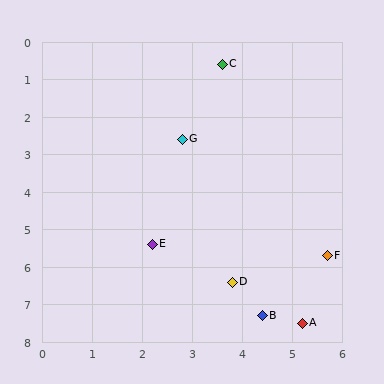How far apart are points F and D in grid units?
Points F and D are about 2.0 grid units apart.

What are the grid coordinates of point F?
Point F is at approximately (5.7, 5.7).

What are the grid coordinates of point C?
Point C is at approximately (3.6, 0.6).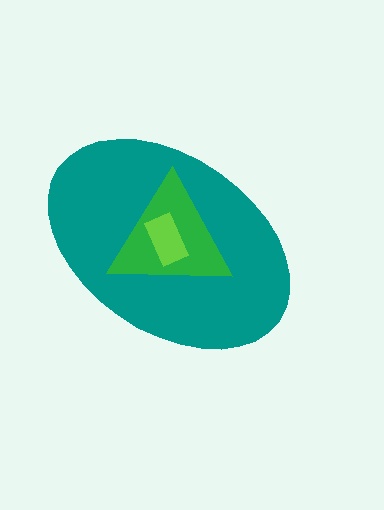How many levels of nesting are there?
3.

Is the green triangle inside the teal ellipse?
Yes.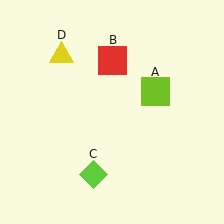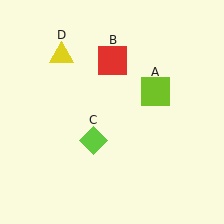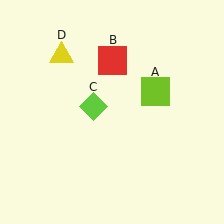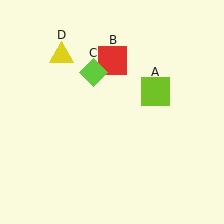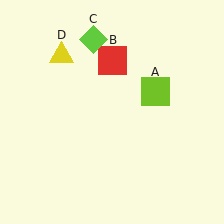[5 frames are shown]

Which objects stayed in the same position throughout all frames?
Lime square (object A) and red square (object B) and yellow triangle (object D) remained stationary.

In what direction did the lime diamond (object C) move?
The lime diamond (object C) moved up.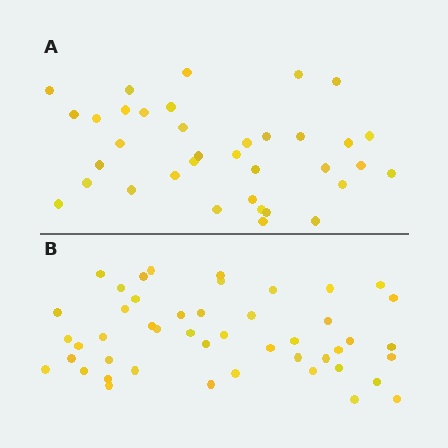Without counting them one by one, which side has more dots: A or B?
Region B (the bottom region) has more dots.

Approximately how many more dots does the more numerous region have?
Region B has roughly 12 or so more dots than region A.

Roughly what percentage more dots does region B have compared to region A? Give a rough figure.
About 30% more.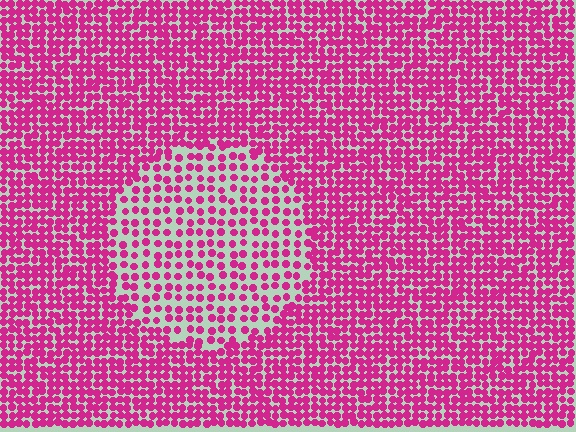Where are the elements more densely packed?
The elements are more densely packed outside the circle boundary.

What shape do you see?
I see a circle.